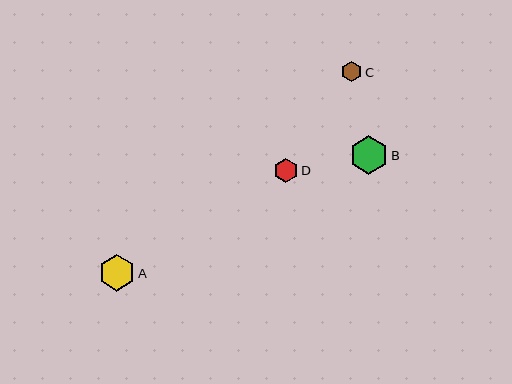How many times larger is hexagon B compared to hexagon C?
Hexagon B is approximately 1.9 times the size of hexagon C.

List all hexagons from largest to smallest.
From largest to smallest: B, A, D, C.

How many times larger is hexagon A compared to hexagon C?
Hexagon A is approximately 1.8 times the size of hexagon C.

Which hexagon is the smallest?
Hexagon C is the smallest with a size of approximately 20 pixels.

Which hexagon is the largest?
Hexagon B is the largest with a size of approximately 39 pixels.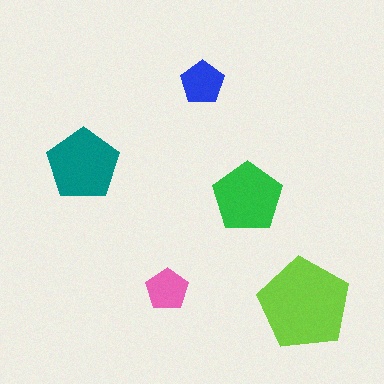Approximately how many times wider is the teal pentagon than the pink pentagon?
About 1.5 times wider.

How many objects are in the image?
There are 5 objects in the image.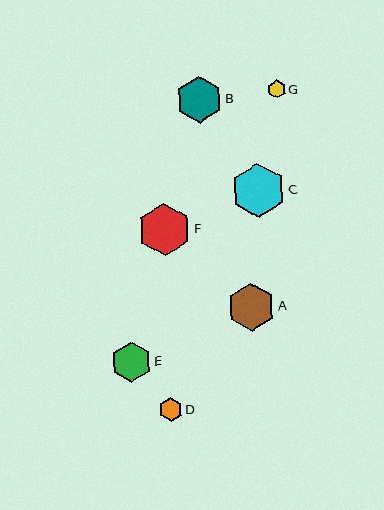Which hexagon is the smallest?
Hexagon G is the smallest with a size of approximately 18 pixels.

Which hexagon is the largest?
Hexagon C is the largest with a size of approximately 54 pixels.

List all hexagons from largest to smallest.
From largest to smallest: C, F, A, B, E, D, G.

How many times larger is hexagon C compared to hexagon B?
Hexagon C is approximately 1.2 times the size of hexagon B.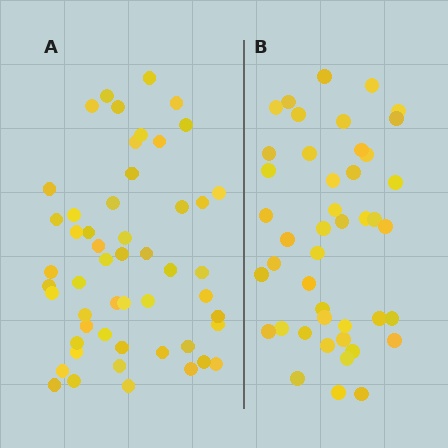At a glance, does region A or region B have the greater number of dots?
Region A (the left region) has more dots.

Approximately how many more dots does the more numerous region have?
Region A has roughly 8 or so more dots than region B.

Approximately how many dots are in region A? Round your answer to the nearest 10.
About 50 dots. (The exact count is 52, which rounds to 50.)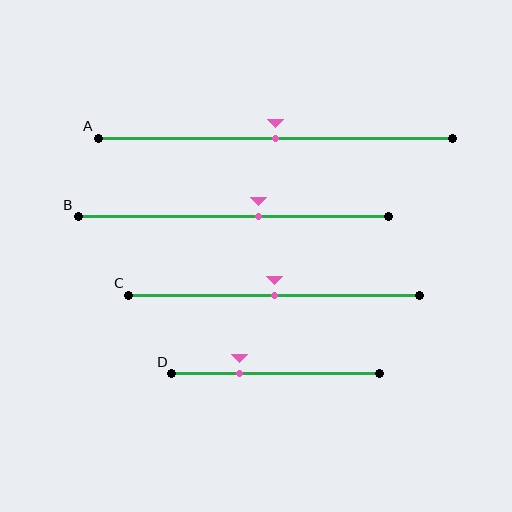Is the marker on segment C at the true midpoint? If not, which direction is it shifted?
Yes, the marker on segment C is at the true midpoint.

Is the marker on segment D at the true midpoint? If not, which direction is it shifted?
No, the marker on segment D is shifted to the left by about 17% of the segment length.